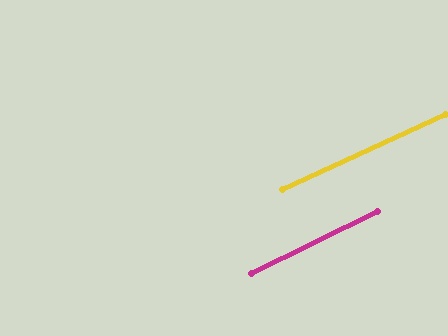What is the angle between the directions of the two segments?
Approximately 2 degrees.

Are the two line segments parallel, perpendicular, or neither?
Parallel — their directions differ by only 1.7°.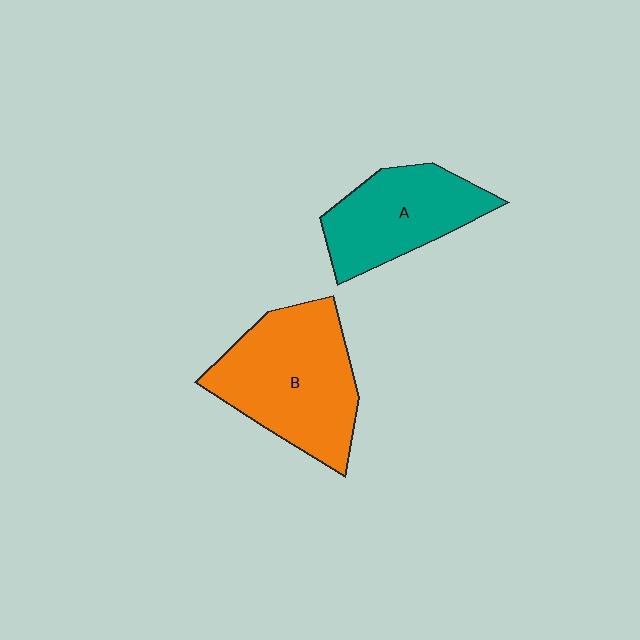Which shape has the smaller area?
Shape A (teal).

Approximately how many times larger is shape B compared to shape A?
Approximately 1.4 times.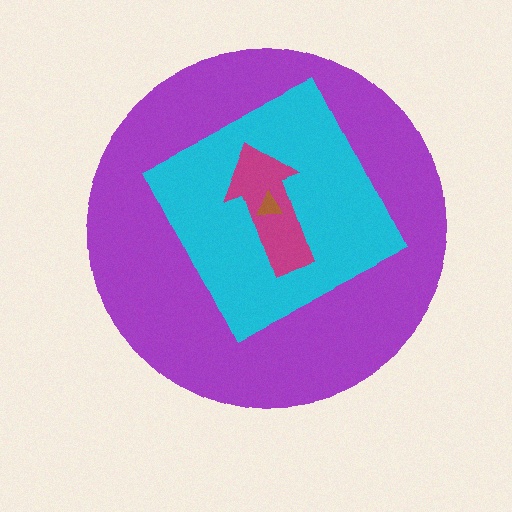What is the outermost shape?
The purple circle.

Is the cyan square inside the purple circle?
Yes.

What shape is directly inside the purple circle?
The cyan square.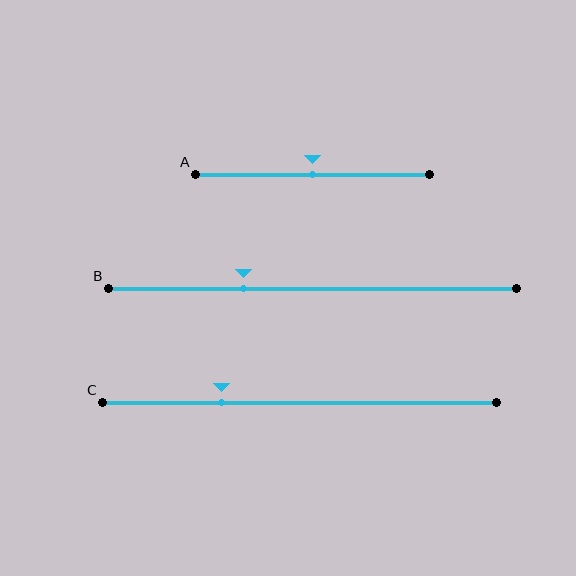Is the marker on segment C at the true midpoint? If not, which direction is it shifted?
No, the marker on segment C is shifted to the left by about 20% of the segment length.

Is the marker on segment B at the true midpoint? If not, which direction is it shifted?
No, the marker on segment B is shifted to the left by about 17% of the segment length.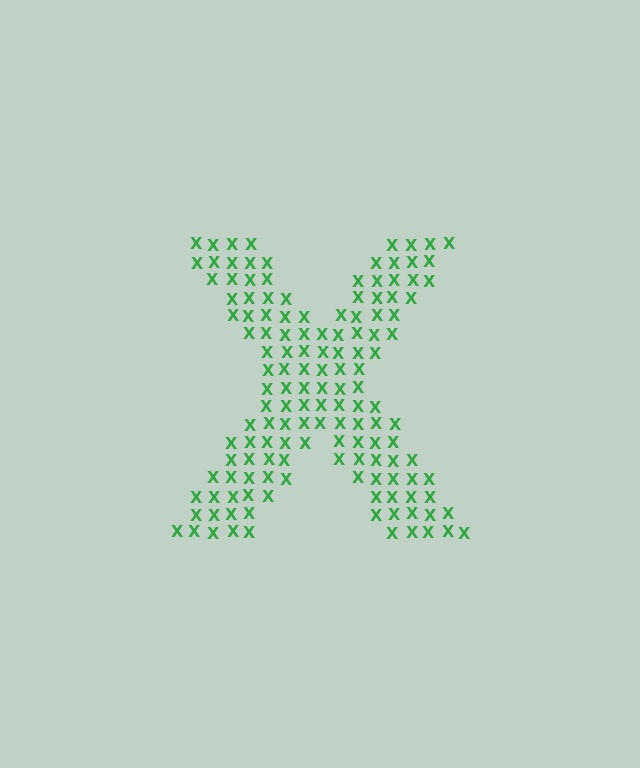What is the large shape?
The large shape is the letter X.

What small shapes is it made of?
It is made of small letter X's.